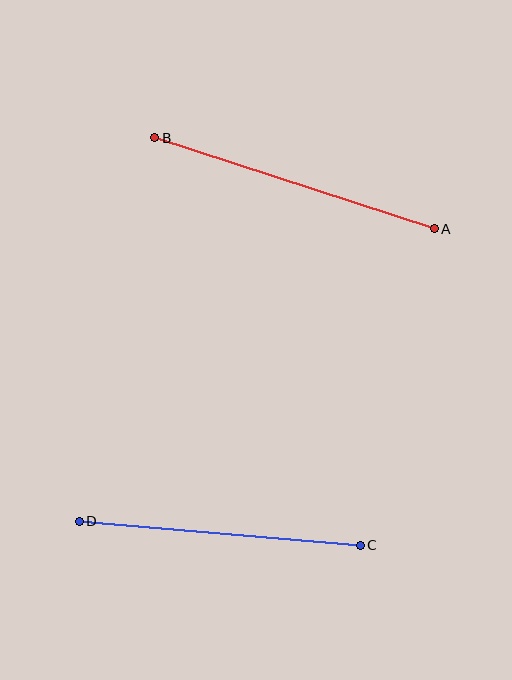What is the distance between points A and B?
The distance is approximately 294 pixels.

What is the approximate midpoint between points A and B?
The midpoint is at approximately (294, 183) pixels.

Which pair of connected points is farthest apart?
Points A and B are farthest apart.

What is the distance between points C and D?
The distance is approximately 282 pixels.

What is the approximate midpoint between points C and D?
The midpoint is at approximately (220, 533) pixels.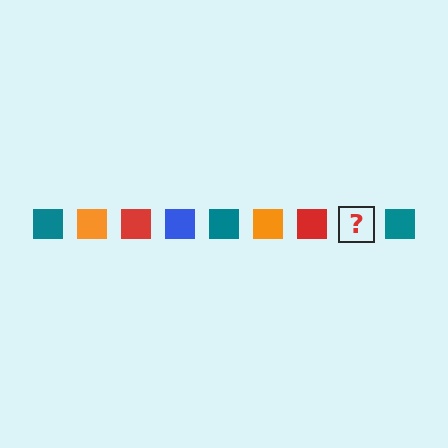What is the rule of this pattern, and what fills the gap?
The rule is that the pattern cycles through teal, orange, red, blue squares. The gap should be filled with a blue square.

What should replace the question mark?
The question mark should be replaced with a blue square.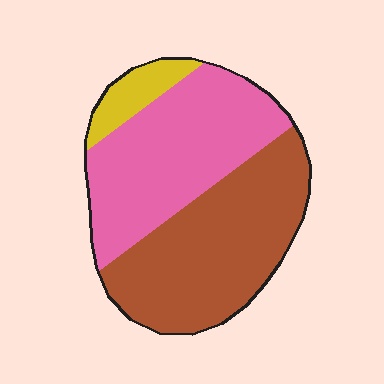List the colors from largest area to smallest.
From largest to smallest: brown, pink, yellow.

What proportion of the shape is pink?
Pink covers about 45% of the shape.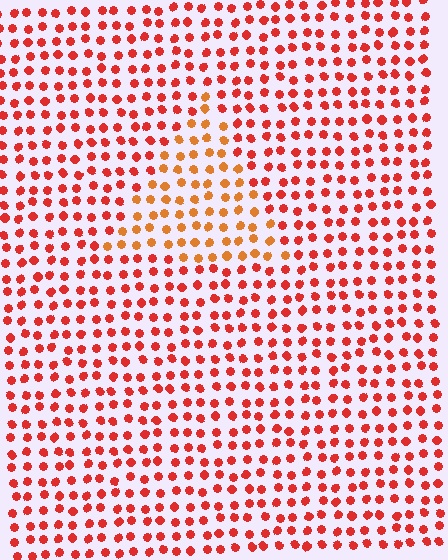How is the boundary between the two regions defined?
The boundary is defined purely by a slight shift in hue (about 28 degrees). Spacing, size, and orientation are identical on both sides.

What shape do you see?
I see a triangle.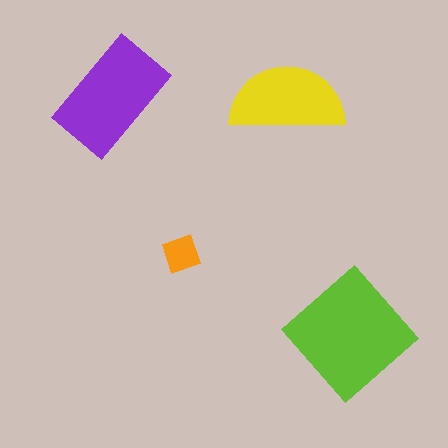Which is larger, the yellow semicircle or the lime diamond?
The lime diamond.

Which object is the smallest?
The orange diamond.